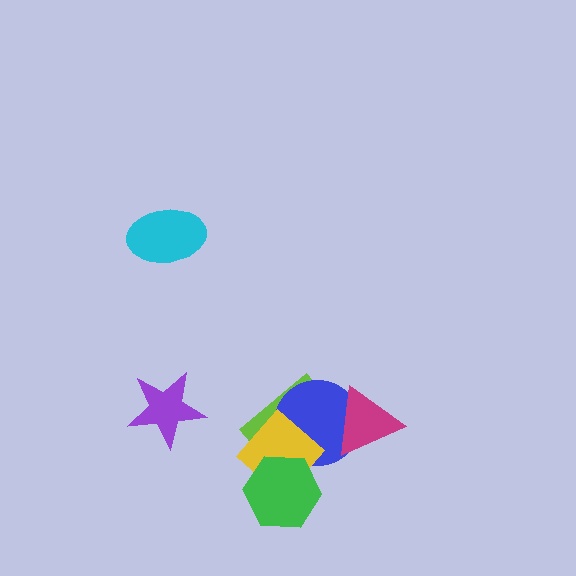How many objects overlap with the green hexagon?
2 objects overlap with the green hexagon.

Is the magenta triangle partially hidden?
No, no other shape covers it.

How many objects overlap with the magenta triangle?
2 objects overlap with the magenta triangle.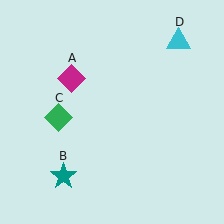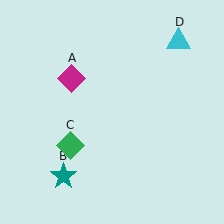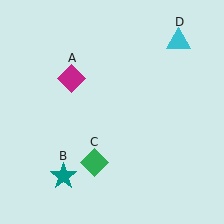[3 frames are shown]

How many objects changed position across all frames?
1 object changed position: green diamond (object C).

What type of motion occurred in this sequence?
The green diamond (object C) rotated counterclockwise around the center of the scene.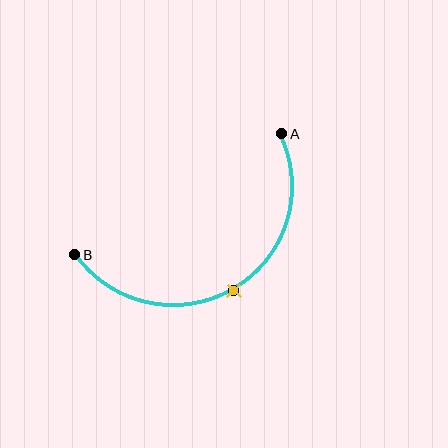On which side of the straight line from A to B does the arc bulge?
The arc bulges below the straight line connecting A and B.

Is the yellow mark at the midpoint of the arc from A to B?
Yes. The yellow mark lies on the arc at equal arc-length from both A and B — it is the arc midpoint.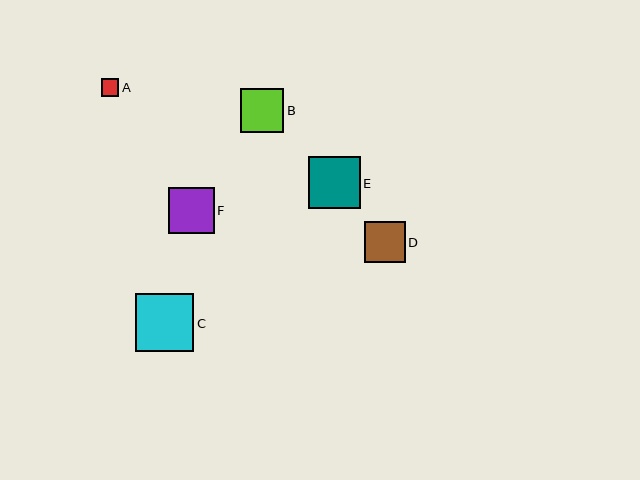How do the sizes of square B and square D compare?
Square B and square D are approximately the same size.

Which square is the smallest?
Square A is the smallest with a size of approximately 17 pixels.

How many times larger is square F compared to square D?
Square F is approximately 1.1 times the size of square D.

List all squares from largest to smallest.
From largest to smallest: C, E, F, B, D, A.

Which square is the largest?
Square C is the largest with a size of approximately 58 pixels.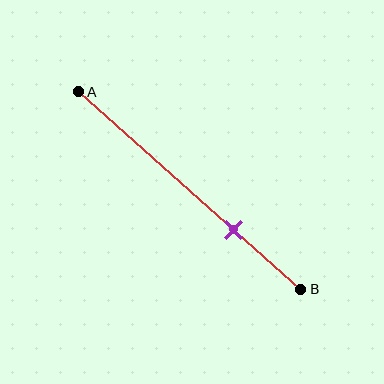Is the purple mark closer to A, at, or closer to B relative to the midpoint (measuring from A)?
The purple mark is closer to point B than the midpoint of segment AB.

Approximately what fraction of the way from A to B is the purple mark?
The purple mark is approximately 70% of the way from A to B.